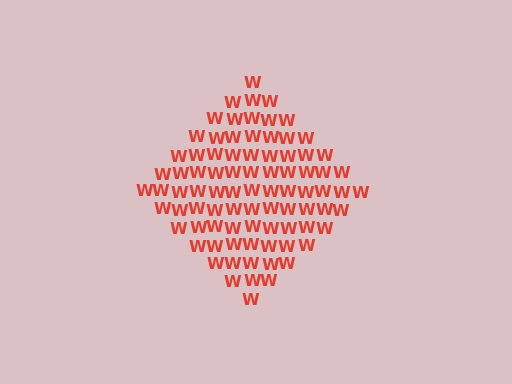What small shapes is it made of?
It is made of small letter W's.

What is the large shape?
The large shape is a diamond.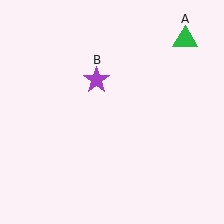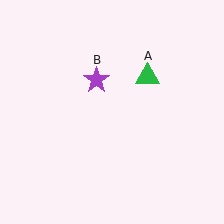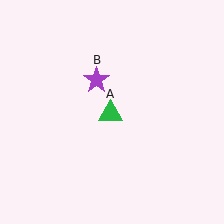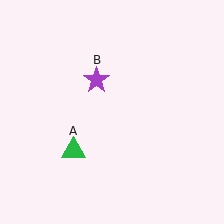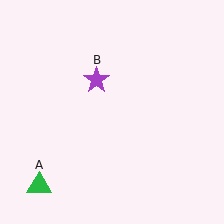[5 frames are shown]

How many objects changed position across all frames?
1 object changed position: green triangle (object A).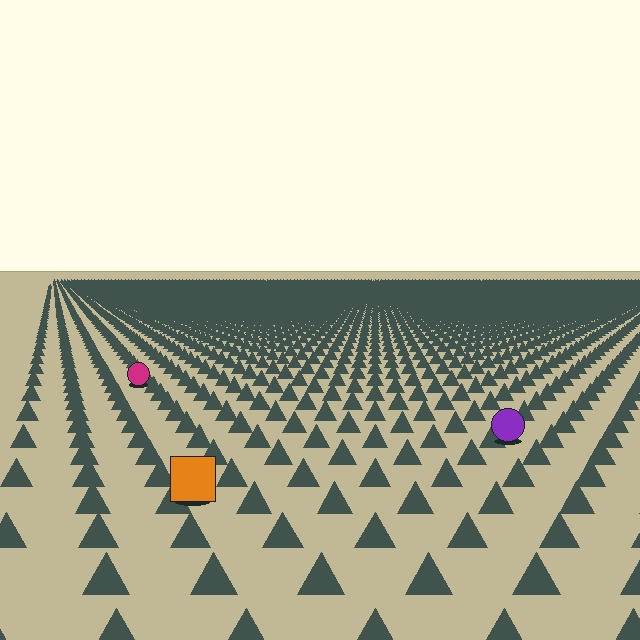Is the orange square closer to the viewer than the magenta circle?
Yes. The orange square is closer — you can tell from the texture gradient: the ground texture is coarser near it.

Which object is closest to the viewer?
The orange square is closest. The texture marks near it are larger and more spread out.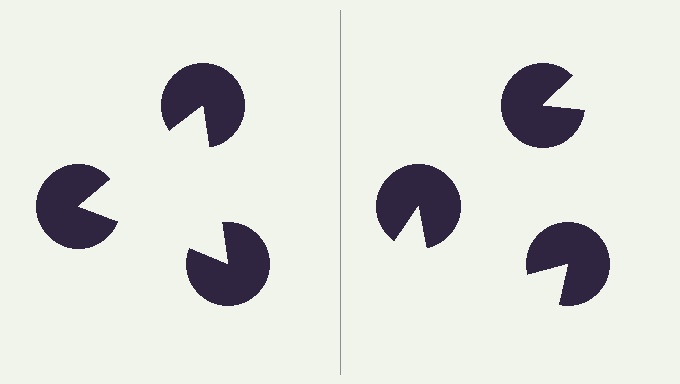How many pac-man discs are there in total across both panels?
6 — 3 on each side.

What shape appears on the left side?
An illusory triangle.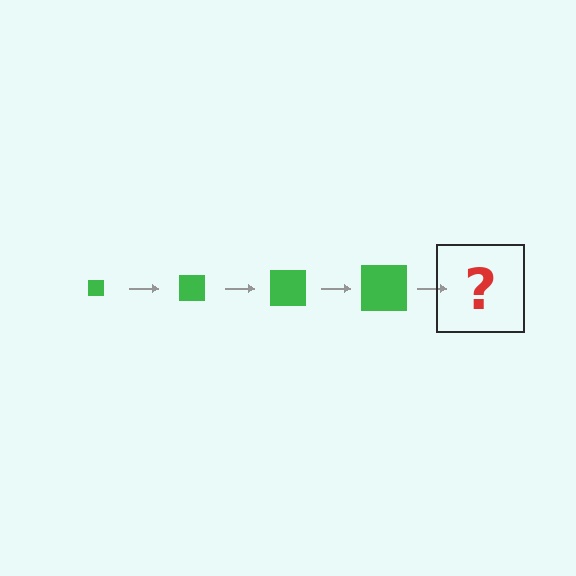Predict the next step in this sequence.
The next step is a green square, larger than the previous one.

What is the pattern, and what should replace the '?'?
The pattern is that the square gets progressively larger each step. The '?' should be a green square, larger than the previous one.